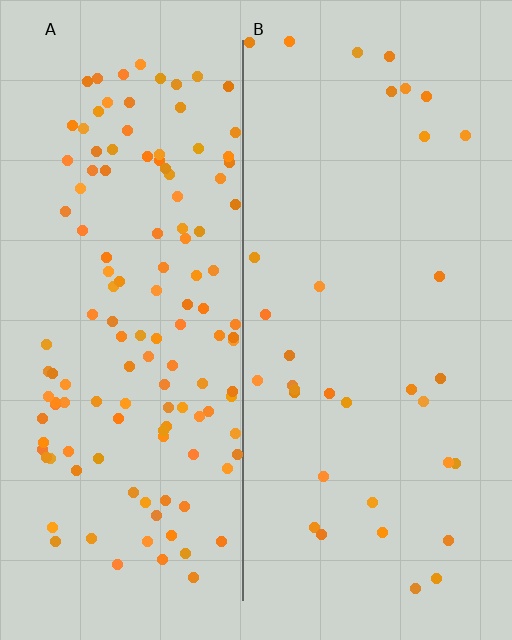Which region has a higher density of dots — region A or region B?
A (the left).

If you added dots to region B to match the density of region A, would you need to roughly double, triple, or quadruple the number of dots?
Approximately quadruple.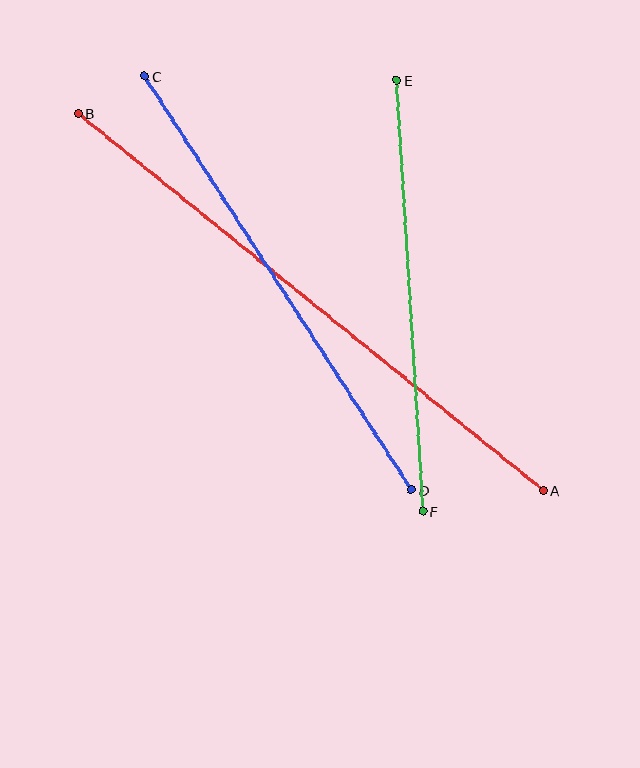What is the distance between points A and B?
The distance is approximately 599 pixels.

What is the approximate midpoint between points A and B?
The midpoint is at approximately (311, 302) pixels.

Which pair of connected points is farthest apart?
Points A and B are farthest apart.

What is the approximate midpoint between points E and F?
The midpoint is at approximately (410, 296) pixels.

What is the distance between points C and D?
The distance is approximately 492 pixels.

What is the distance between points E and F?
The distance is approximately 432 pixels.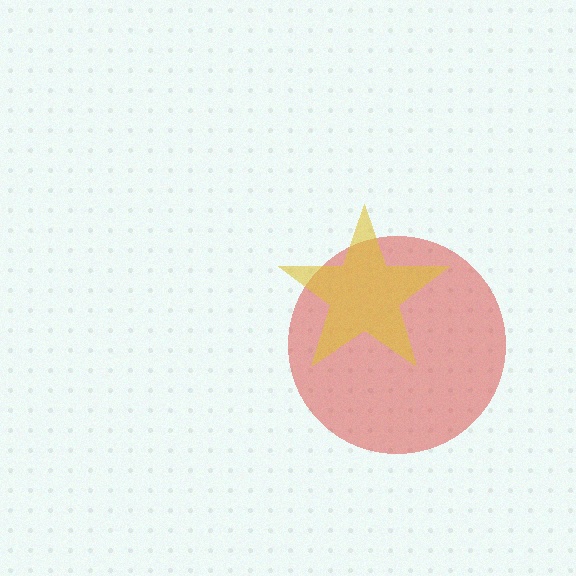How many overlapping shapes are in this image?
There are 2 overlapping shapes in the image.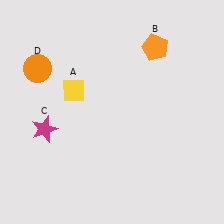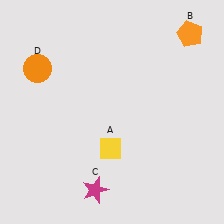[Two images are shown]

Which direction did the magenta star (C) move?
The magenta star (C) moved down.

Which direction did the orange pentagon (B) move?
The orange pentagon (B) moved right.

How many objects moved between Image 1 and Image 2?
3 objects moved between the two images.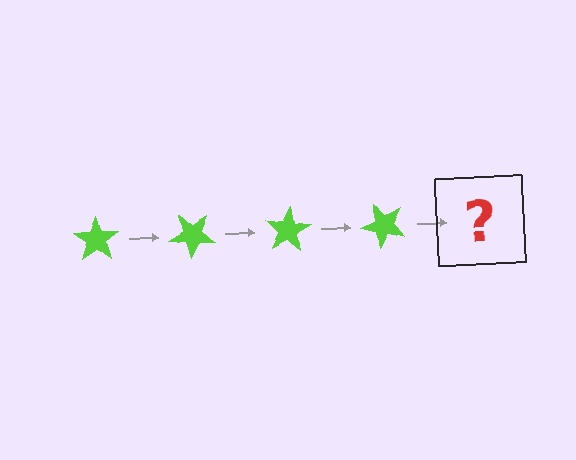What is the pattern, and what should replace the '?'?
The pattern is that the star rotates 40 degrees each step. The '?' should be a lime star rotated 160 degrees.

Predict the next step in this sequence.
The next step is a lime star rotated 160 degrees.